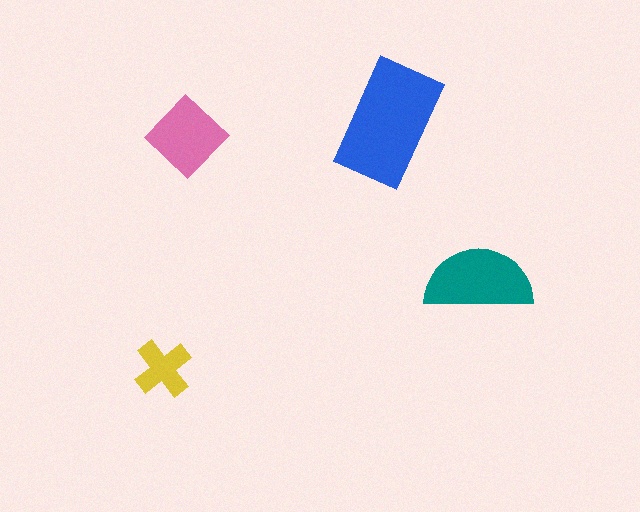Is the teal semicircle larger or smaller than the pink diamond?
Larger.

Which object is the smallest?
The yellow cross.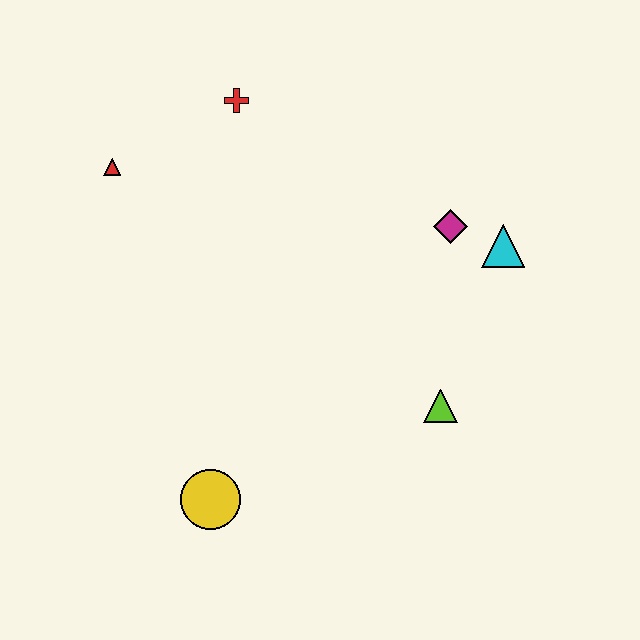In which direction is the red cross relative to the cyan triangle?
The red cross is to the left of the cyan triangle.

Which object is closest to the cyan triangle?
The magenta diamond is closest to the cyan triangle.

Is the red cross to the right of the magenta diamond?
No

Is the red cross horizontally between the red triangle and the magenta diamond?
Yes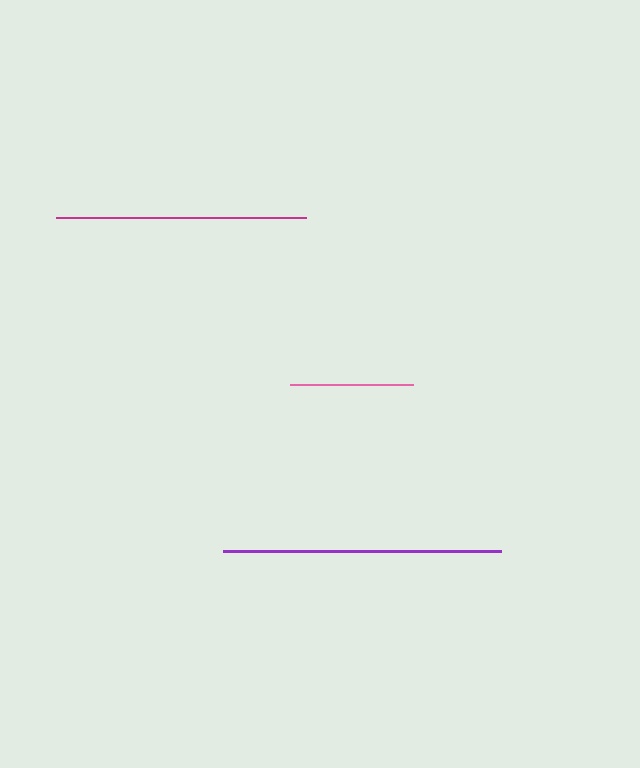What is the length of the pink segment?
The pink segment is approximately 123 pixels long.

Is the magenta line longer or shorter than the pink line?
The magenta line is longer than the pink line.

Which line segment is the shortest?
The pink line is the shortest at approximately 123 pixels.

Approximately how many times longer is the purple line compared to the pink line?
The purple line is approximately 2.3 times the length of the pink line.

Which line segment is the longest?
The purple line is the longest at approximately 278 pixels.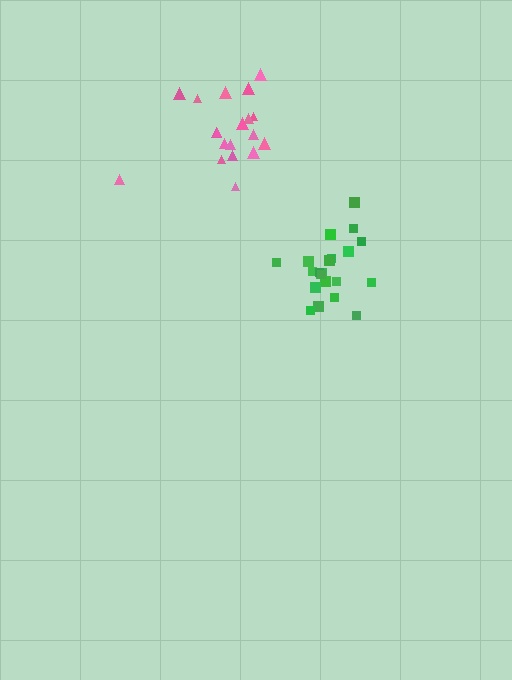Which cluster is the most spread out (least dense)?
Pink.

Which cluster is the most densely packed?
Green.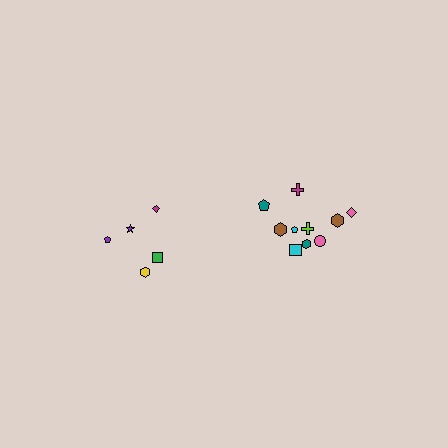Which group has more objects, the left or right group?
The right group.